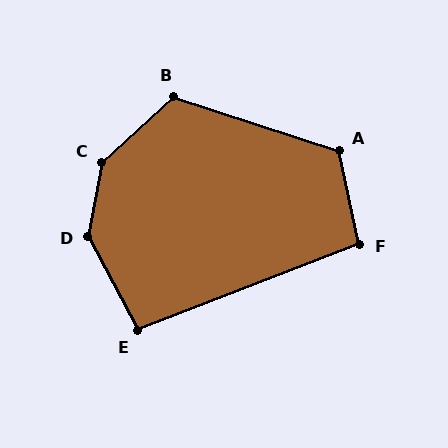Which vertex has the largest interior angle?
C, at approximately 143 degrees.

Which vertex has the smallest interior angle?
E, at approximately 97 degrees.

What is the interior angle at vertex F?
Approximately 99 degrees (obtuse).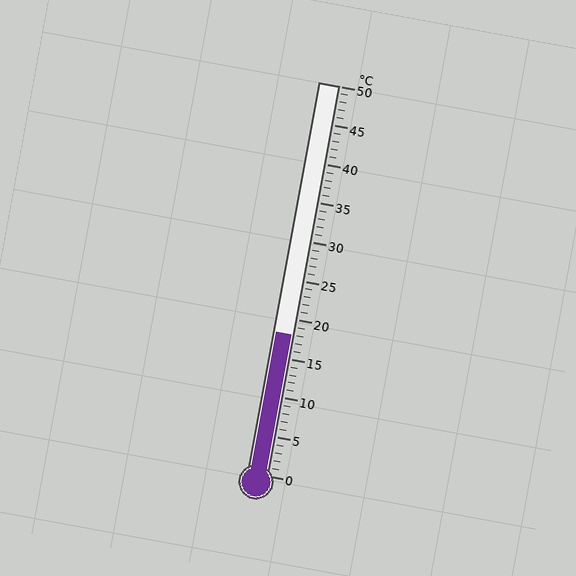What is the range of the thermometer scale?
The thermometer scale ranges from 0°C to 50°C.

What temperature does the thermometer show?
The thermometer shows approximately 18°C.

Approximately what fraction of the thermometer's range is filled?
The thermometer is filled to approximately 35% of its range.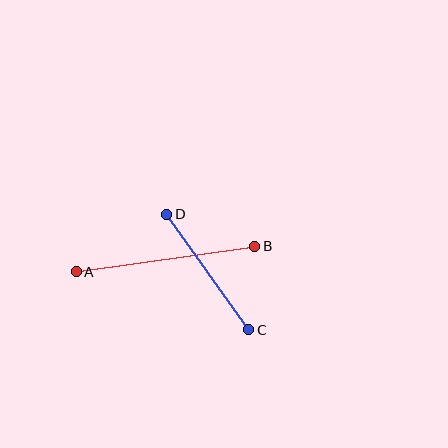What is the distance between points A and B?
The distance is approximately 180 pixels.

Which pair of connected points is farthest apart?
Points A and B are farthest apart.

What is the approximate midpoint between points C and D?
The midpoint is at approximately (208, 272) pixels.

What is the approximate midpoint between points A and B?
The midpoint is at approximately (165, 259) pixels.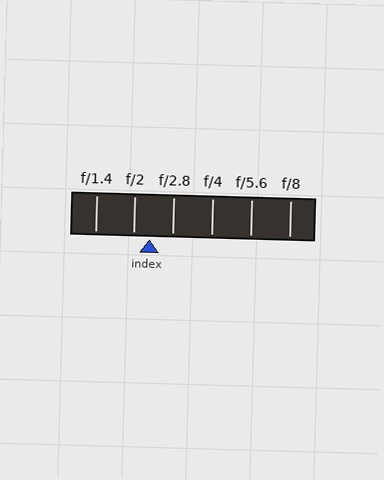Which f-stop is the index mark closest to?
The index mark is closest to f/2.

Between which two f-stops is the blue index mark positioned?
The index mark is between f/2 and f/2.8.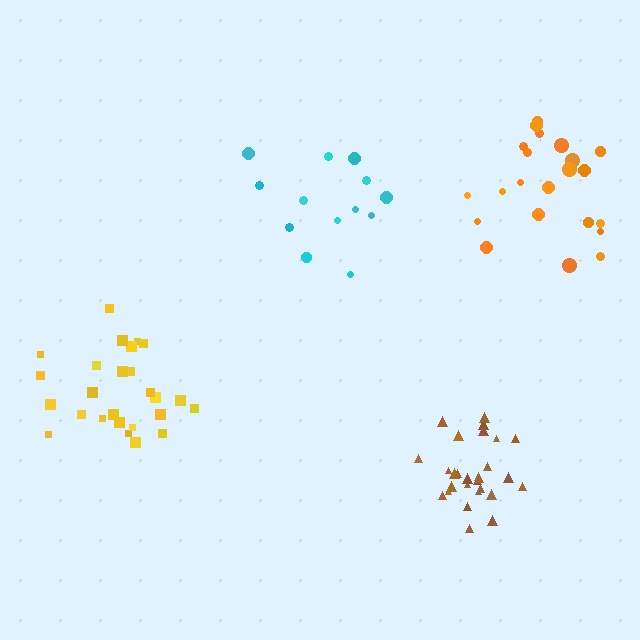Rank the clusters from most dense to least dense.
brown, yellow, orange, cyan.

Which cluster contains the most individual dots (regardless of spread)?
Brown (28).